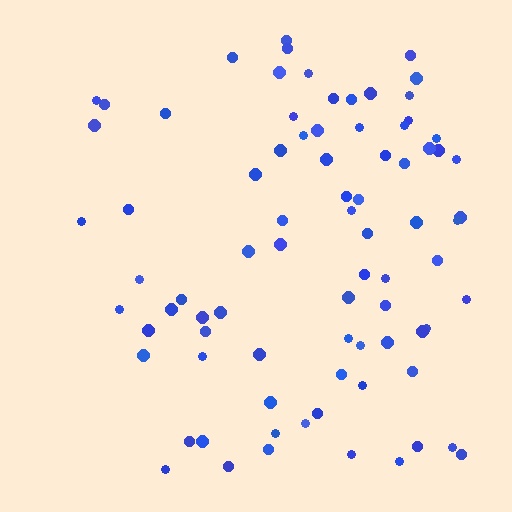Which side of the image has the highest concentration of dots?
The right.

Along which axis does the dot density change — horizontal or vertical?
Horizontal.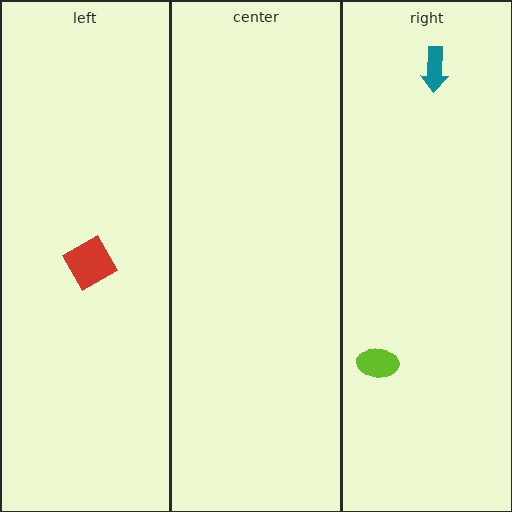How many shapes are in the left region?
1.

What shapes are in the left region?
The red square.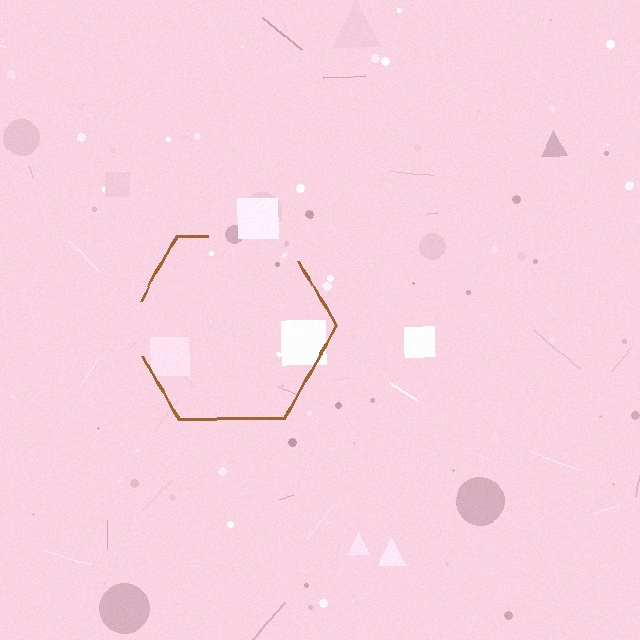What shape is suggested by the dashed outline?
The dashed outline suggests a hexagon.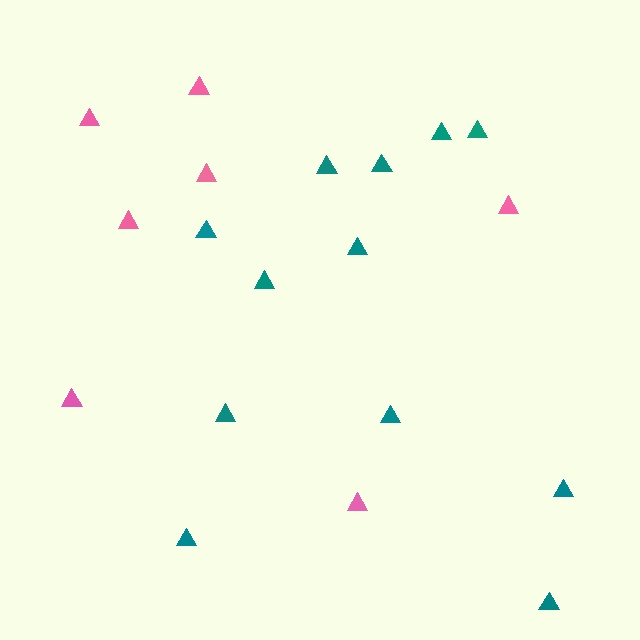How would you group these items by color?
There are 2 groups: one group of pink triangles (7) and one group of teal triangles (12).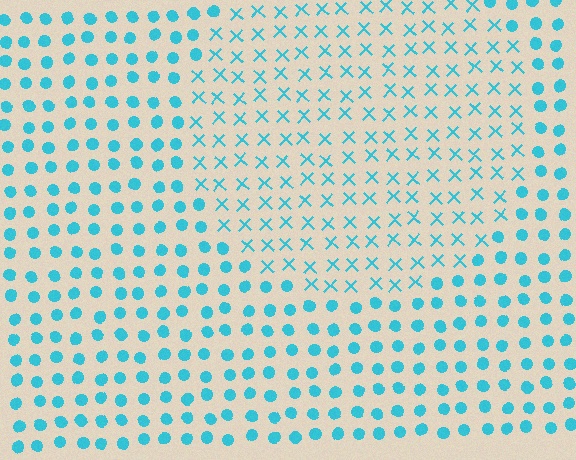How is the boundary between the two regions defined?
The boundary is defined by a change in element shape: X marks inside vs. circles outside. All elements share the same color and spacing.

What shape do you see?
I see a circle.